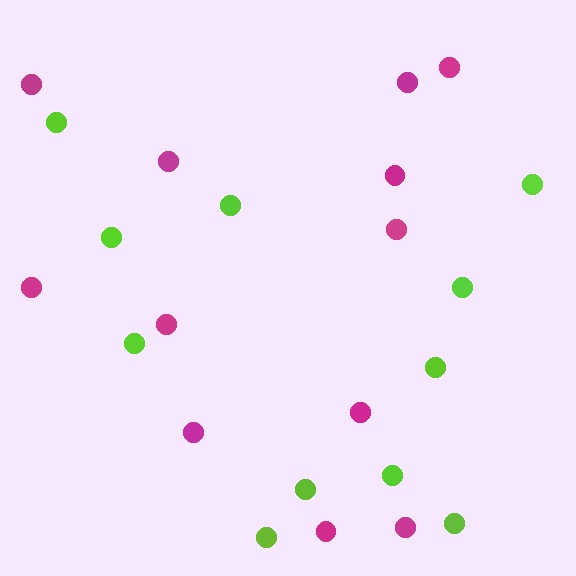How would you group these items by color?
There are 2 groups: one group of magenta circles (12) and one group of lime circles (11).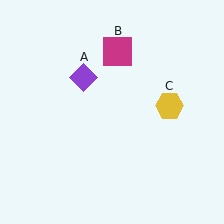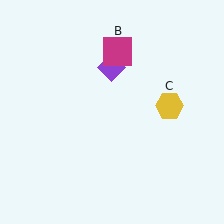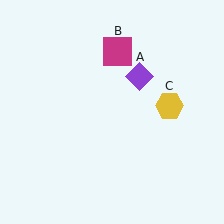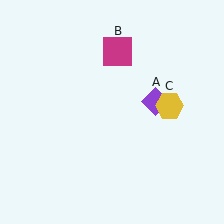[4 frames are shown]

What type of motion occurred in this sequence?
The purple diamond (object A) rotated clockwise around the center of the scene.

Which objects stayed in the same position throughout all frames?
Magenta square (object B) and yellow hexagon (object C) remained stationary.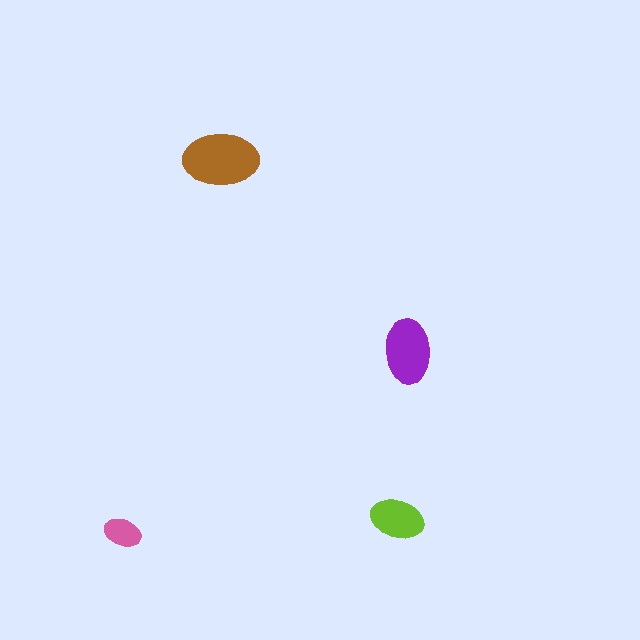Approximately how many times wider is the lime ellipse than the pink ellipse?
About 1.5 times wider.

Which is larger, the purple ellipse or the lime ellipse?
The purple one.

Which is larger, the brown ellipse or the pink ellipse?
The brown one.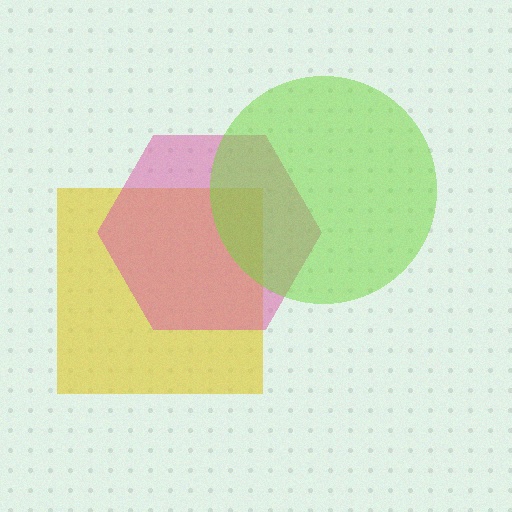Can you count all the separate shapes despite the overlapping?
Yes, there are 3 separate shapes.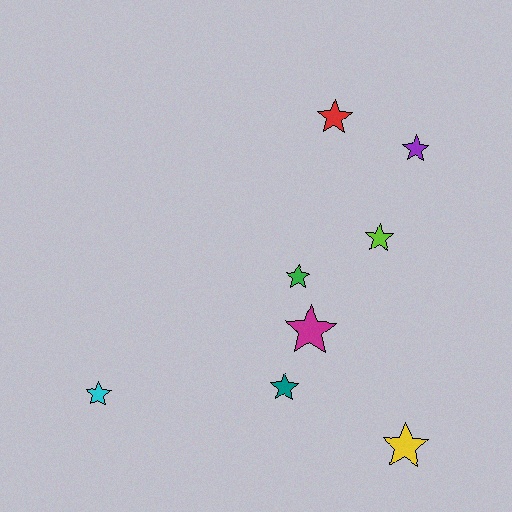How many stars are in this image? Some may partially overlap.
There are 8 stars.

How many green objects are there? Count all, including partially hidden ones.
There is 1 green object.